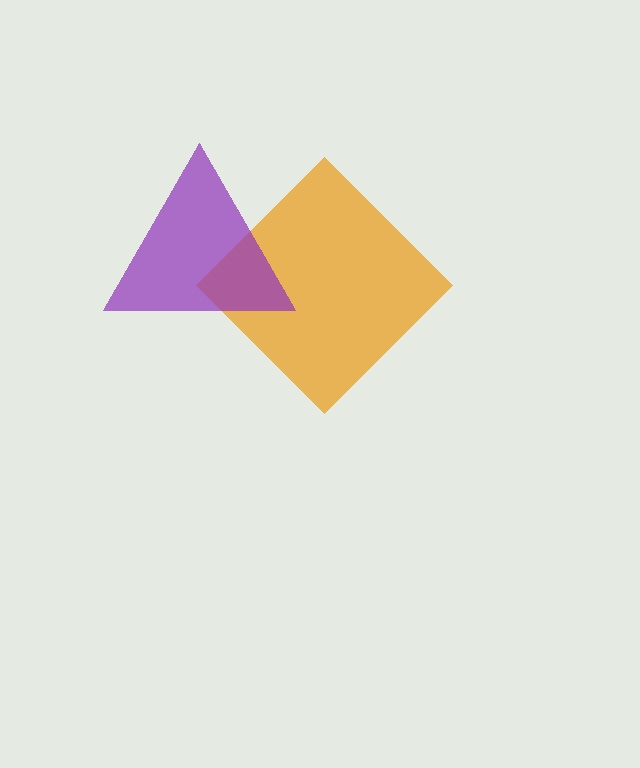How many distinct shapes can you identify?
There are 2 distinct shapes: an orange diamond, a purple triangle.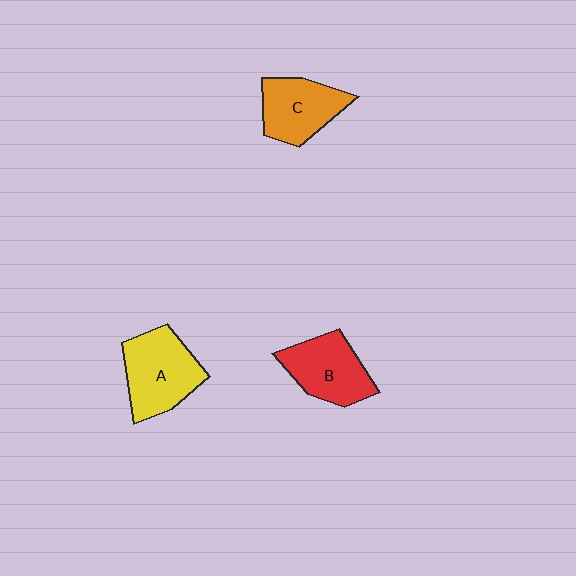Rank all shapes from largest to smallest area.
From largest to smallest: A (yellow), B (red), C (orange).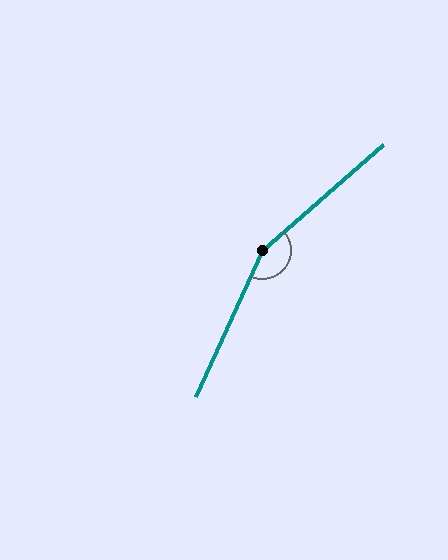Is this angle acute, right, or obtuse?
It is obtuse.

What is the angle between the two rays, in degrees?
Approximately 156 degrees.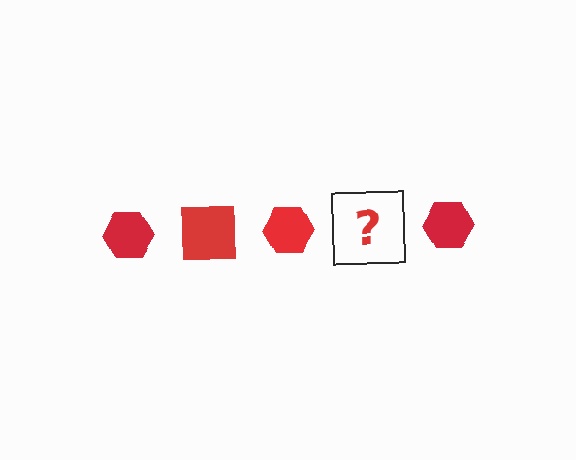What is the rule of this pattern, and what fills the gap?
The rule is that the pattern cycles through hexagon, square shapes in red. The gap should be filled with a red square.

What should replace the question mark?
The question mark should be replaced with a red square.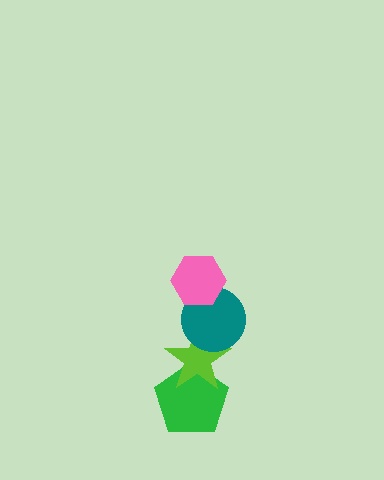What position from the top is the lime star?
The lime star is 3rd from the top.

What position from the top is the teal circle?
The teal circle is 2nd from the top.